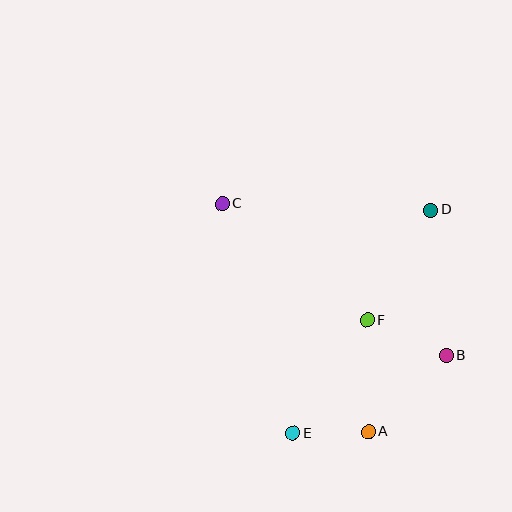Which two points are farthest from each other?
Points B and C are farthest from each other.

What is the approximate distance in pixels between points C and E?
The distance between C and E is approximately 240 pixels.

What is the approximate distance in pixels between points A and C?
The distance between A and C is approximately 271 pixels.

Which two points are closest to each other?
Points A and E are closest to each other.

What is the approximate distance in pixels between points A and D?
The distance between A and D is approximately 230 pixels.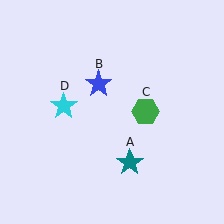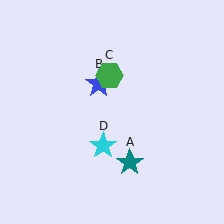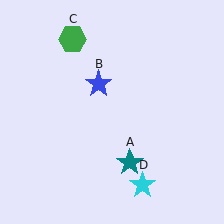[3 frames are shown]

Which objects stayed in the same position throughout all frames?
Teal star (object A) and blue star (object B) remained stationary.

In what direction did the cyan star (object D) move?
The cyan star (object D) moved down and to the right.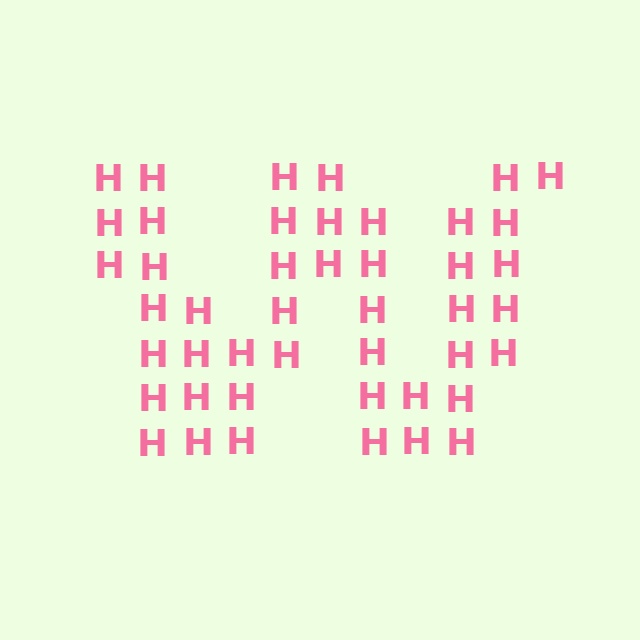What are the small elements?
The small elements are letter H's.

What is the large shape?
The large shape is the letter W.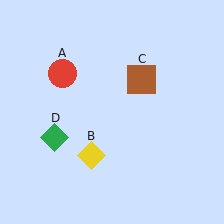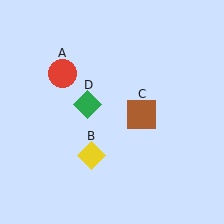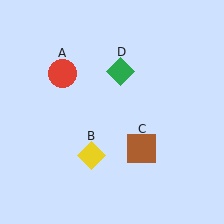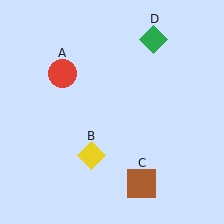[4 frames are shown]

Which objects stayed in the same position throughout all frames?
Red circle (object A) and yellow diamond (object B) remained stationary.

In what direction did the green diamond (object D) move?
The green diamond (object D) moved up and to the right.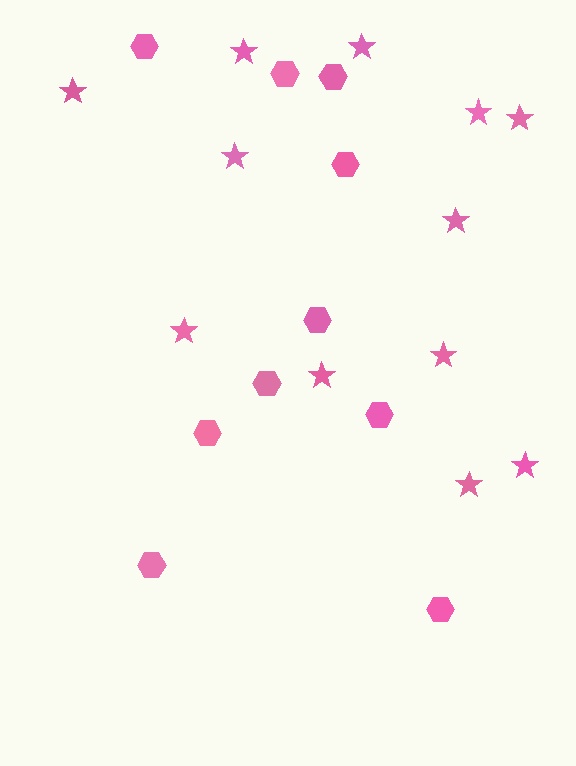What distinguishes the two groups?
There are 2 groups: one group of stars (12) and one group of hexagons (10).